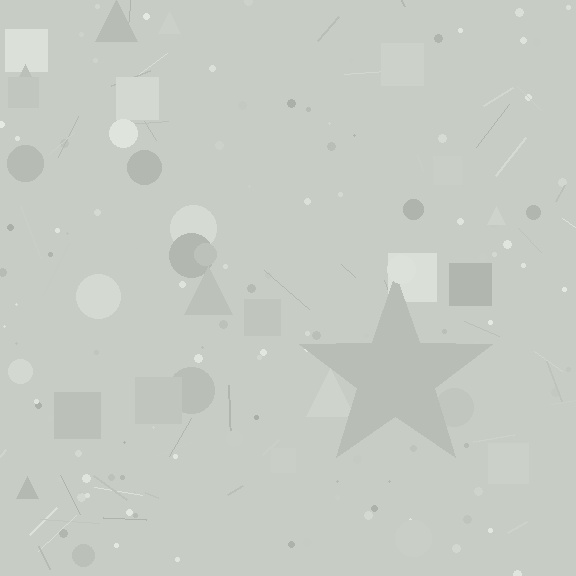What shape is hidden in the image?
A star is hidden in the image.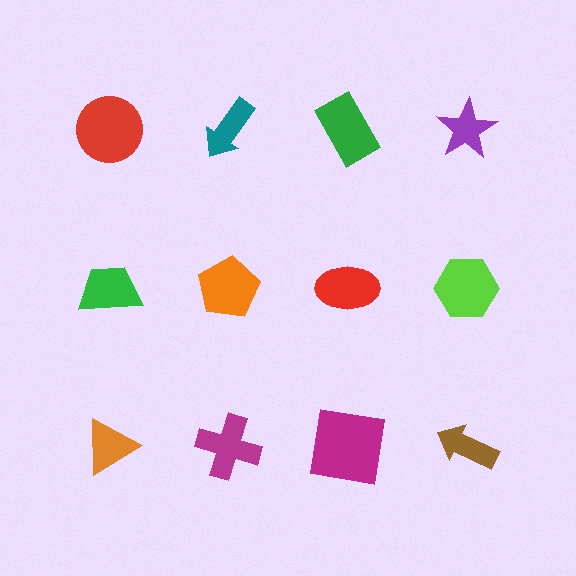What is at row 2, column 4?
A lime hexagon.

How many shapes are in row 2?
4 shapes.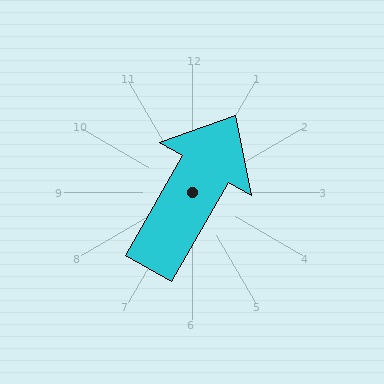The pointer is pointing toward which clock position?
Roughly 1 o'clock.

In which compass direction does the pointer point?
Northeast.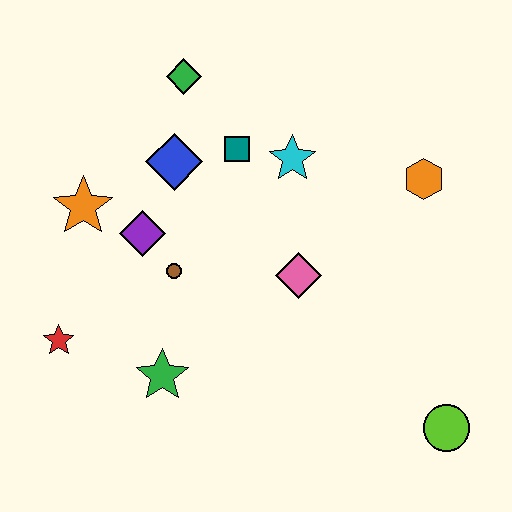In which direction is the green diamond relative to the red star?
The green diamond is above the red star.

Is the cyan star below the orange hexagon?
No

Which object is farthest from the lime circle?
The green diamond is farthest from the lime circle.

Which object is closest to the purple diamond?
The brown circle is closest to the purple diamond.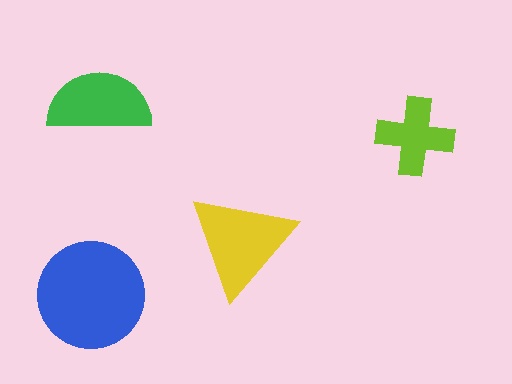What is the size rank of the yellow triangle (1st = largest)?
2nd.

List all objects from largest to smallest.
The blue circle, the yellow triangle, the green semicircle, the lime cross.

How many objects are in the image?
There are 4 objects in the image.